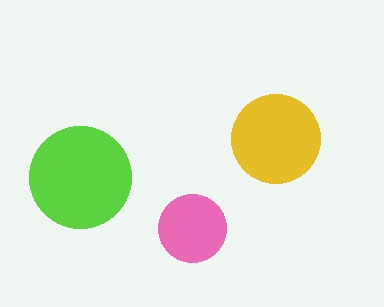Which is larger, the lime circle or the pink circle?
The lime one.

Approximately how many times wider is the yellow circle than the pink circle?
About 1.5 times wider.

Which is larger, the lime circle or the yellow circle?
The lime one.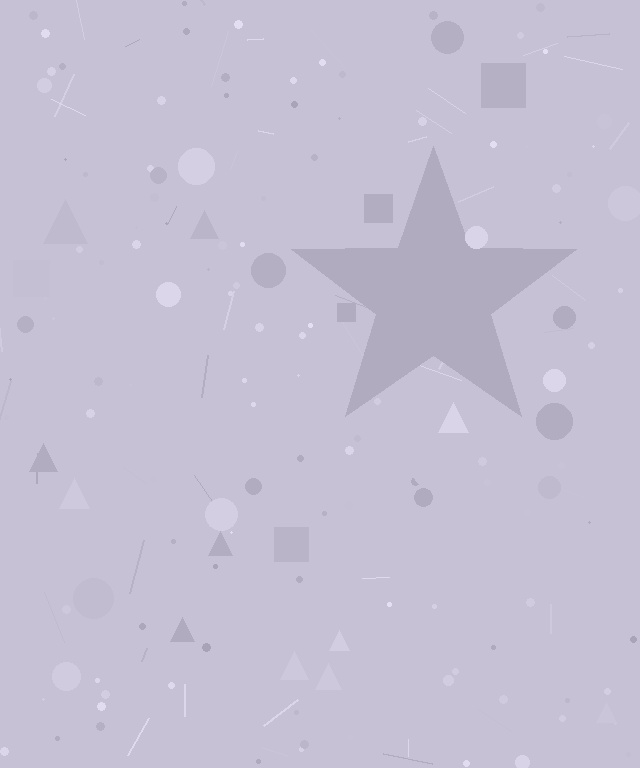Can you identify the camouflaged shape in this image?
The camouflaged shape is a star.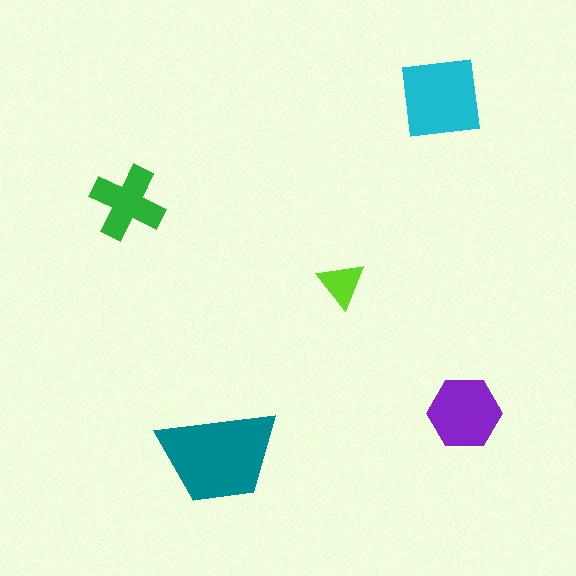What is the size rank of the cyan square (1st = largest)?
2nd.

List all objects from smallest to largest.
The lime triangle, the green cross, the purple hexagon, the cyan square, the teal trapezoid.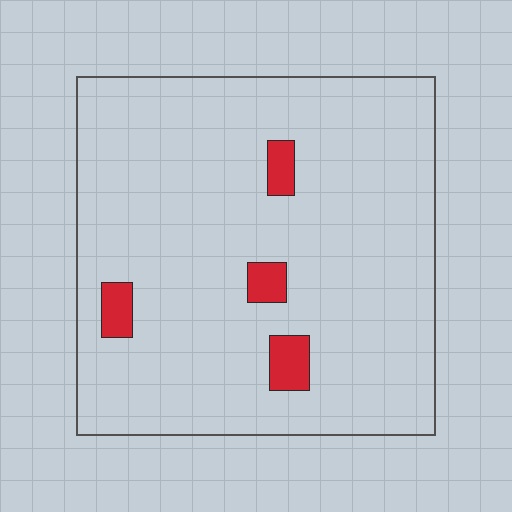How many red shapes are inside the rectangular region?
4.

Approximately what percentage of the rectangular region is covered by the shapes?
Approximately 5%.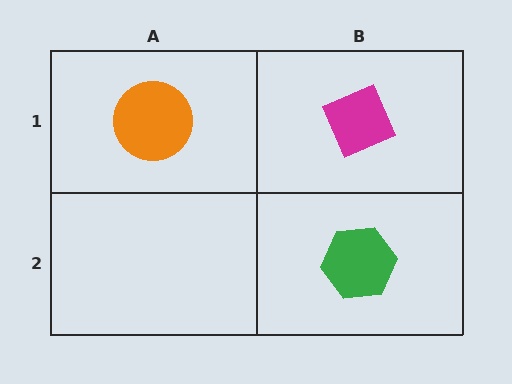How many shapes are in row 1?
2 shapes.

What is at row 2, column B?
A green hexagon.